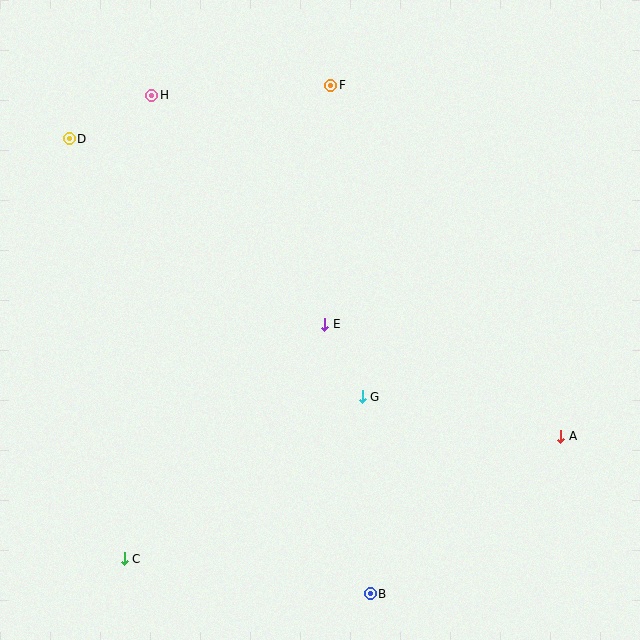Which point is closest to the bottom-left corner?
Point C is closest to the bottom-left corner.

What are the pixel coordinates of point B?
Point B is at (370, 594).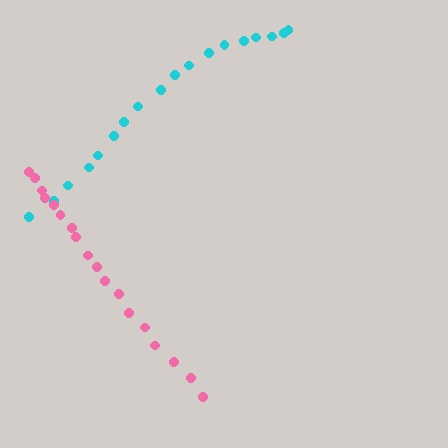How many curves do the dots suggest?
There are 2 distinct paths.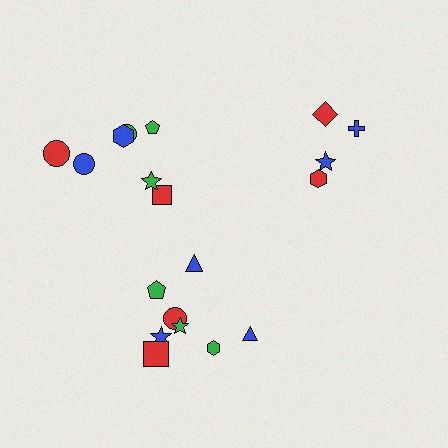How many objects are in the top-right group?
There are 4 objects.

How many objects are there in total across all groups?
There are 19 objects.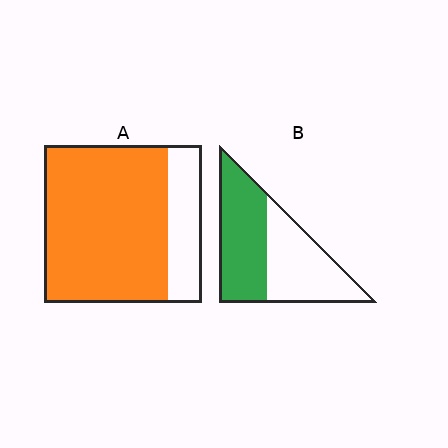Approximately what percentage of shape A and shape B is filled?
A is approximately 80% and B is approximately 50%.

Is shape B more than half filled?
Roughly half.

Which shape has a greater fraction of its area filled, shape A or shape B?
Shape A.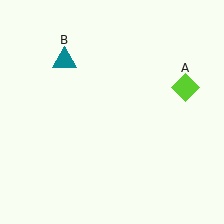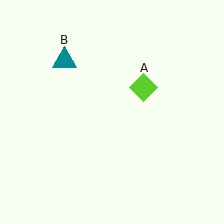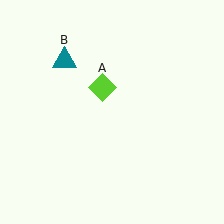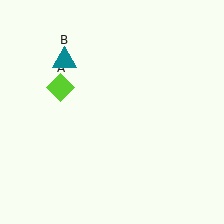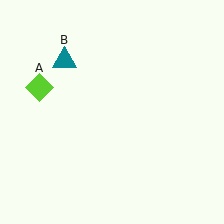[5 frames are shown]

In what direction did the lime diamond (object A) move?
The lime diamond (object A) moved left.